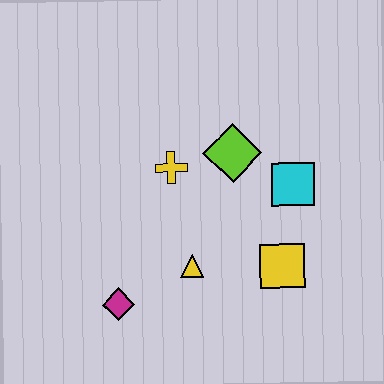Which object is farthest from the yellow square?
The magenta diamond is farthest from the yellow square.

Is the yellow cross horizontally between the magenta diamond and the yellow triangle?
Yes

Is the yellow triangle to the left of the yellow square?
Yes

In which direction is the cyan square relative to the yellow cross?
The cyan square is to the right of the yellow cross.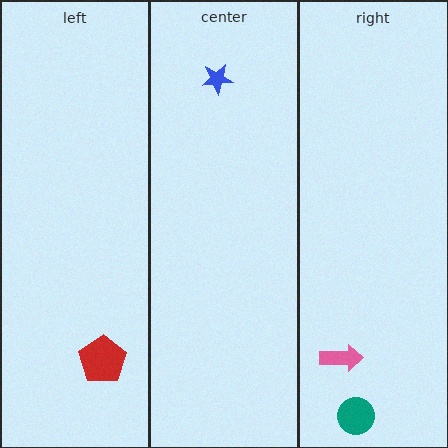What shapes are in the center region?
The blue star.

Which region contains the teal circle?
The right region.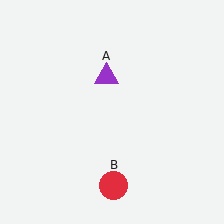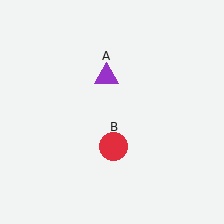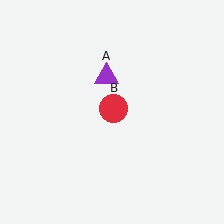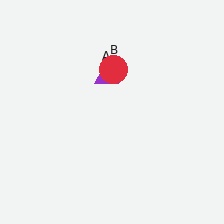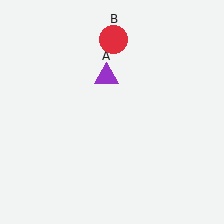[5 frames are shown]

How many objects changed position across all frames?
1 object changed position: red circle (object B).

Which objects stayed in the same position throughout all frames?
Purple triangle (object A) remained stationary.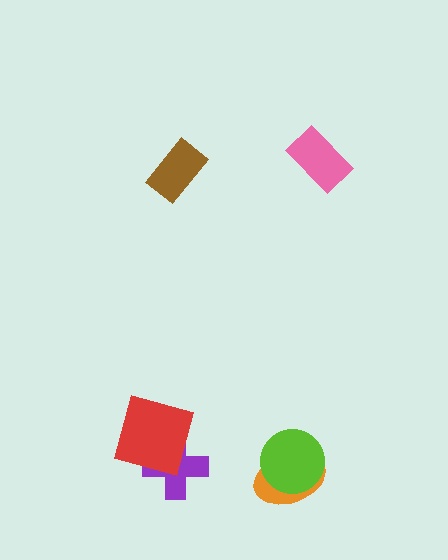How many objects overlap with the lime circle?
1 object overlaps with the lime circle.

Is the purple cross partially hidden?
Yes, it is partially covered by another shape.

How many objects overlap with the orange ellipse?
1 object overlaps with the orange ellipse.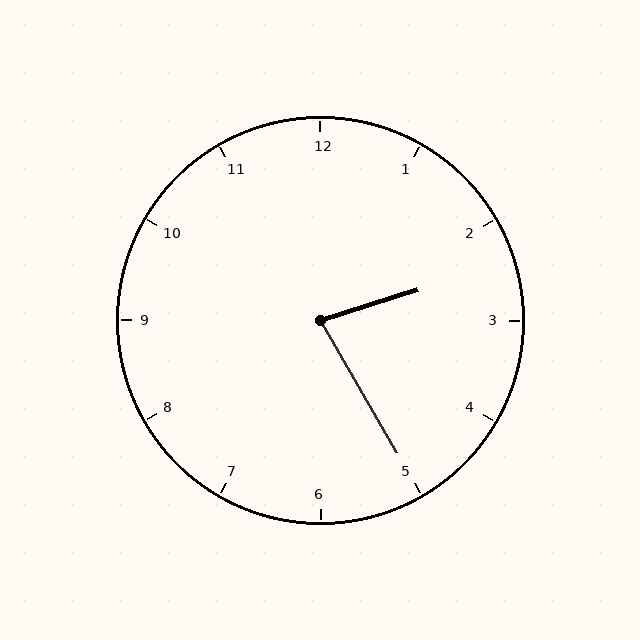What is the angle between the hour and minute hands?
Approximately 78 degrees.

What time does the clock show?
2:25.